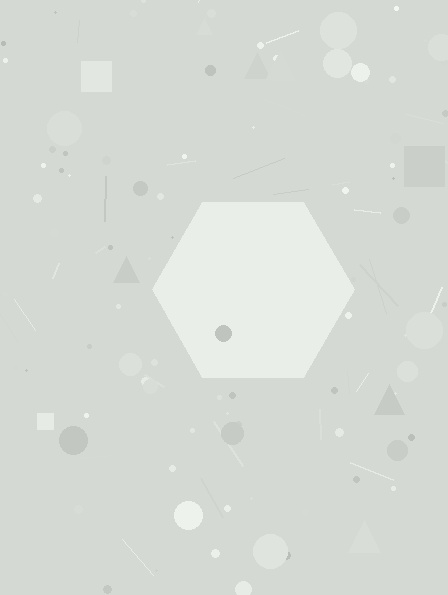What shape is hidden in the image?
A hexagon is hidden in the image.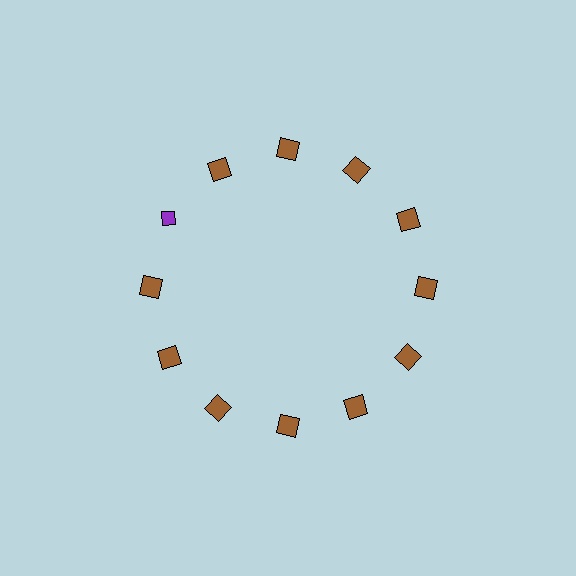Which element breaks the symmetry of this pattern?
The purple diamond at roughly the 10 o'clock position breaks the symmetry. All other shapes are brown squares.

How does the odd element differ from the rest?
It differs in both color (purple instead of brown) and shape (diamond instead of square).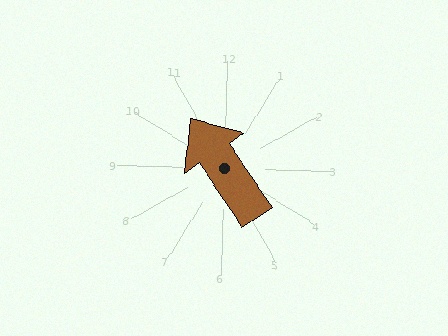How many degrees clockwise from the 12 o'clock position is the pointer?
Approximately 325 degrees.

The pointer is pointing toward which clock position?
Roughly 11 o'clock.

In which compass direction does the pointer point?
Northwest.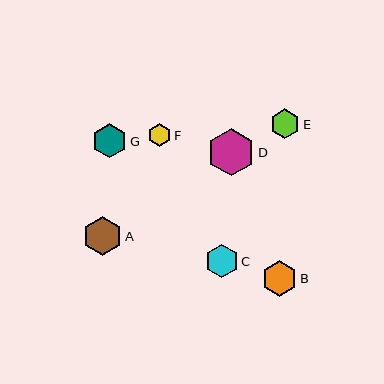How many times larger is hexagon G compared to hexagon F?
Hexagon G is approximately 1.5 times the size of hexagon F.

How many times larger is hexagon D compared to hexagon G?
Hexagon D is approximately 1.4 times the size of hexagon G.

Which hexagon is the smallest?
Hexagon F is the smallest with a size of approximately 23 pixels.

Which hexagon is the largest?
Hexagon D is the largest with a size of approximately 47 pixels.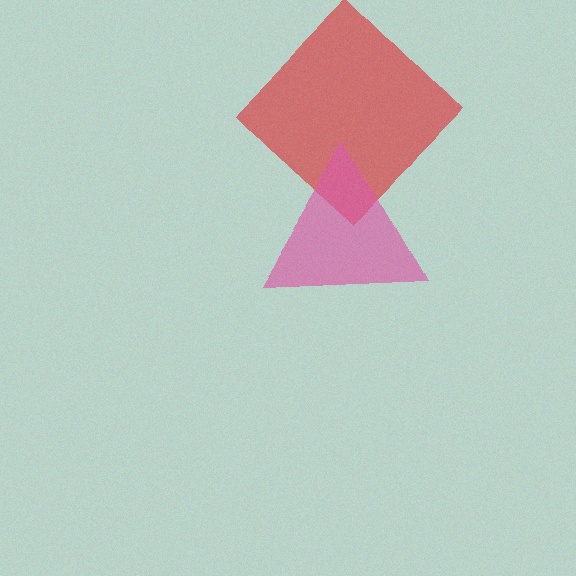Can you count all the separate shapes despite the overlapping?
Yes, there are 2 separate shapes.